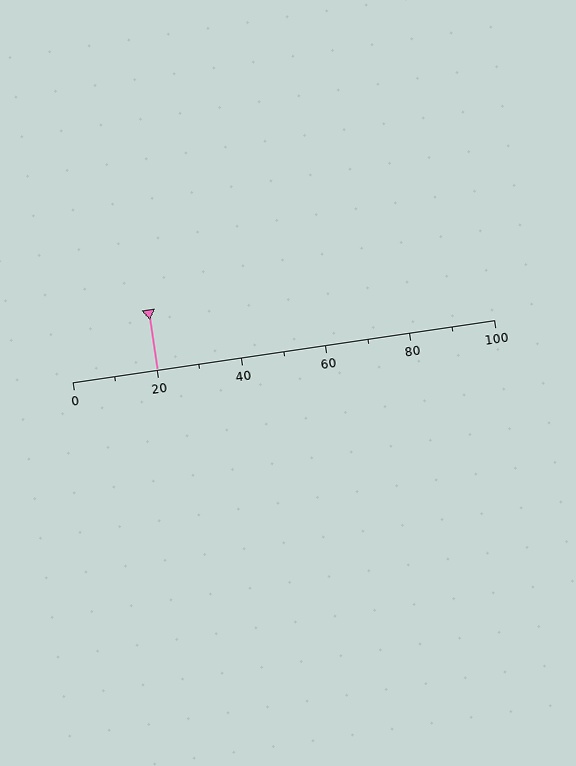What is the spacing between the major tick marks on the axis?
The major ticks are spaced 20 apart.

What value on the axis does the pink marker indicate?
The marker indicates approximately 20.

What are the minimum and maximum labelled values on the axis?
The axis runs from 0 to 100.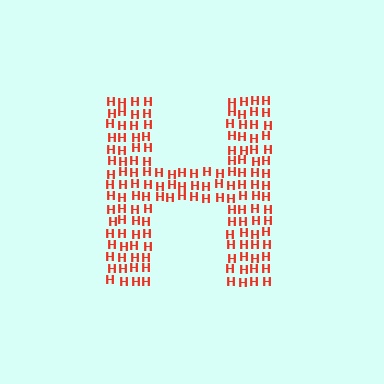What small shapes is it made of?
It is made of small letter H's.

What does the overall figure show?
The overall figure shows the letter H.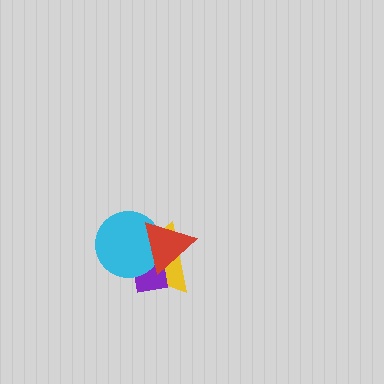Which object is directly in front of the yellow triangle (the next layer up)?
The purple rectangle is directly in front of the yellow triangle.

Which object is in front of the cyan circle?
The red triangle is in front of the cyan circle.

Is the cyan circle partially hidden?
Yes, it is partially covered by another shape.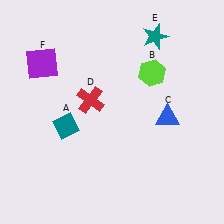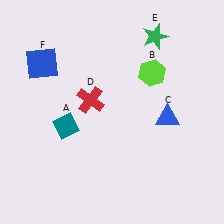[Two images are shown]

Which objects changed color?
E changed from teal to green. F changed from purple to blue.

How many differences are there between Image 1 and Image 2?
There are 2 differences between the two images.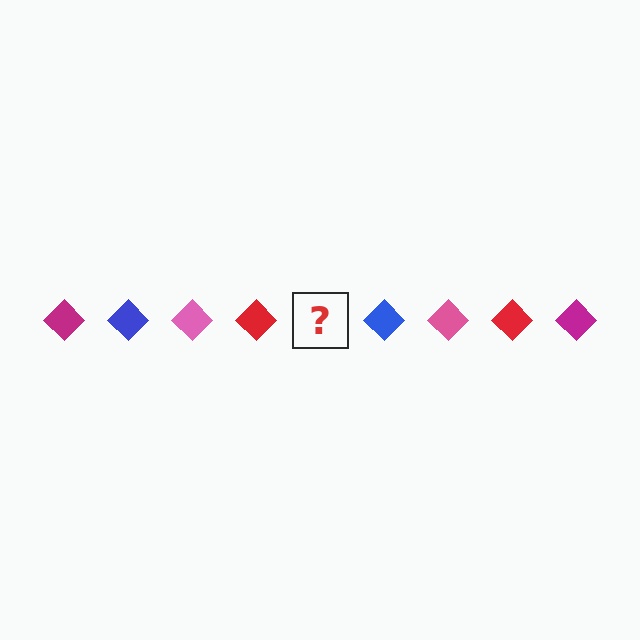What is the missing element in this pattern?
The missing element is a magenta diamond.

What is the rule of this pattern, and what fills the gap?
The rule is that the pattern cycles through magenta, blue, pink, red diamonds. The gap should be filled with a magenta diamond.